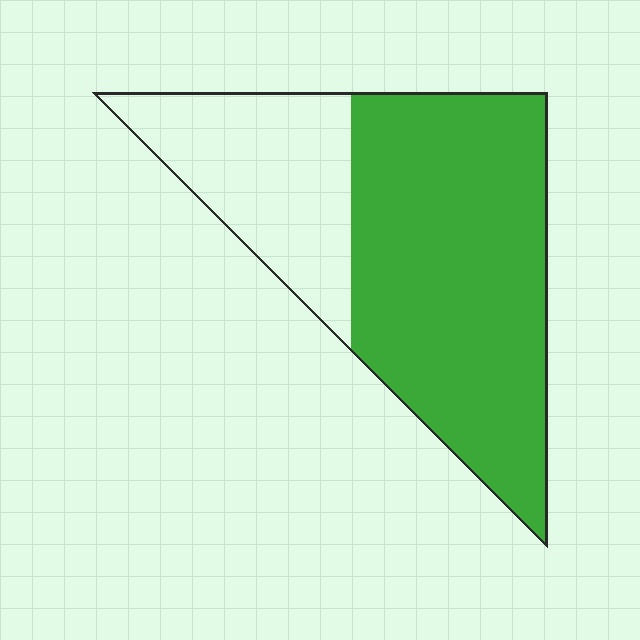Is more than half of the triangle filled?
Yes.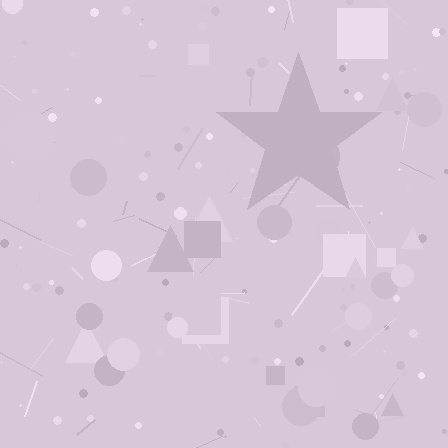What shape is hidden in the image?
A star is hidden in the image.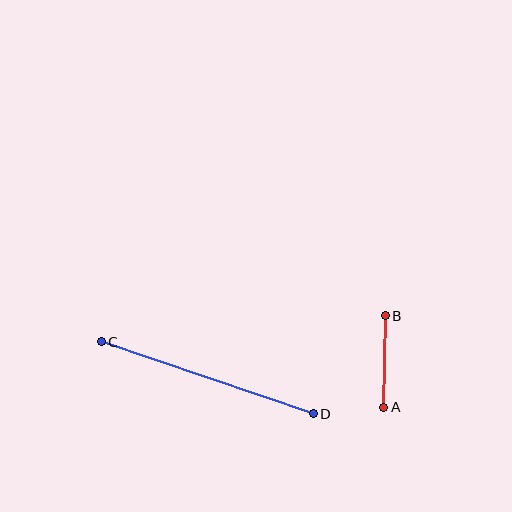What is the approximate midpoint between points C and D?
The midpoint is at approximately (207, 378) pixels.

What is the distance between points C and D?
The distance is approximately 224 pixels.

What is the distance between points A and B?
The distance is approximately 92 pixels.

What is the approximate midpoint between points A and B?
The midpoint is at approximately (385, 361) pixels.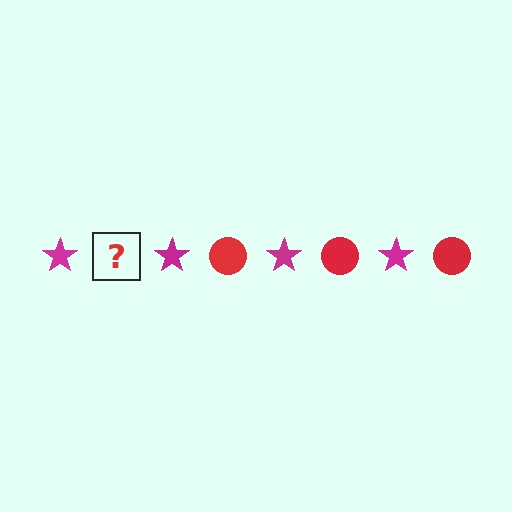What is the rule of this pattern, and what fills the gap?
The rule is that the pattern alternates between magenta star and red circle. The gap should be filled with a red circle.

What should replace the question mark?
The question mark should be replaced with a red circle.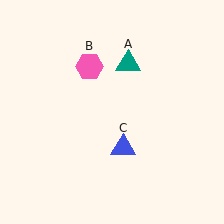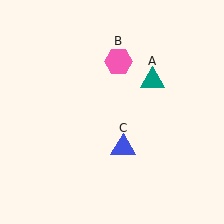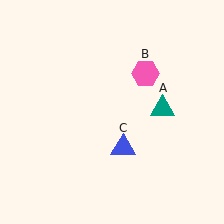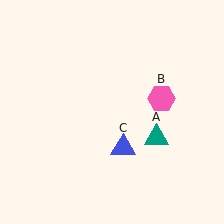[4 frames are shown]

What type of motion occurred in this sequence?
The teal triangle (object A), pink hexagon (object B) rotated clockwise around the center of the scene.